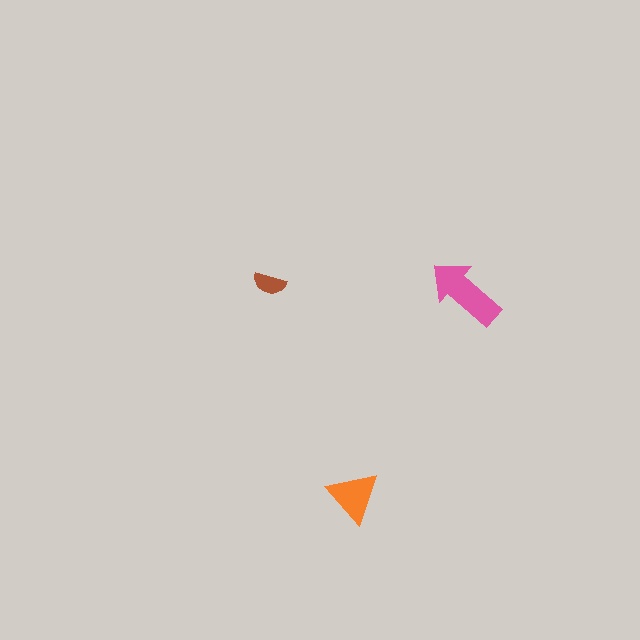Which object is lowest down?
The orange triangle is bottommost.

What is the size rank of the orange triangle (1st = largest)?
2nd.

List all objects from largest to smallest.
The pink arrow, the orange triangle, the brown semicircle.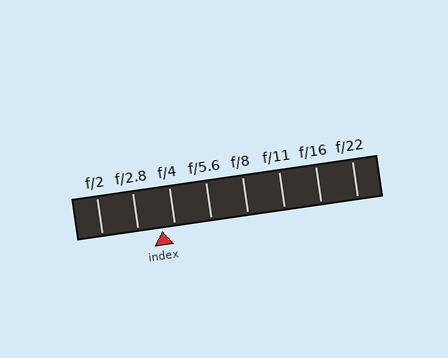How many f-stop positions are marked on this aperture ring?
There are 8 f-stop positions marked.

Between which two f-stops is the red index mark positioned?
The index mark is between f/2.8 and f/4.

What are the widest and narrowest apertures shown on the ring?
The widest aperture shown is f/2 and the narrowest is f/22.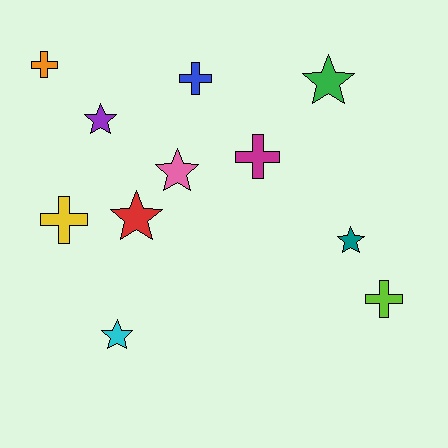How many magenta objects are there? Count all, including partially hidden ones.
There is 1 magenta object.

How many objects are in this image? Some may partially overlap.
There are 11 objects.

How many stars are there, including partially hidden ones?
There are 6 stars.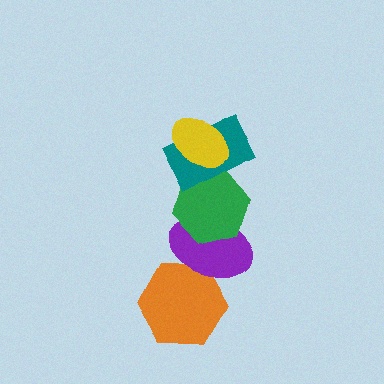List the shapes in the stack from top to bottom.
From top to bottom: the yellow ellipse, the teal rectangle, the green hexagon, the purple ellipse, the orange hexagon.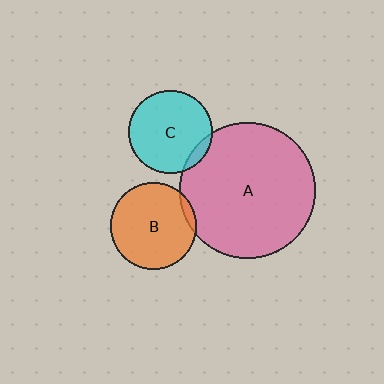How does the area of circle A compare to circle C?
Approximately 2.7 times.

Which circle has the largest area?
Circle A (pink).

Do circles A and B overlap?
Yes.